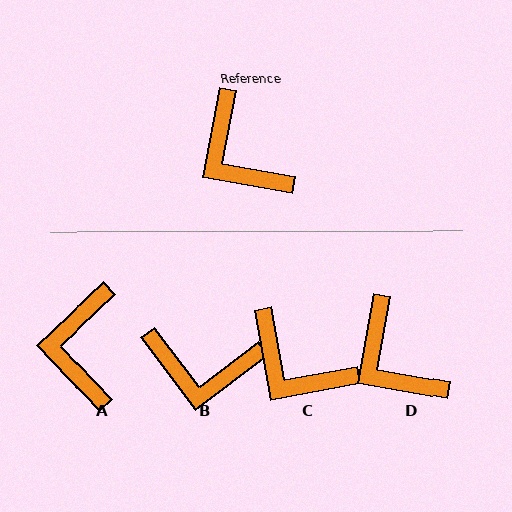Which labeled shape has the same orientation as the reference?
D.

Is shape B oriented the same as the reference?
No, it is off by about 47 degrees.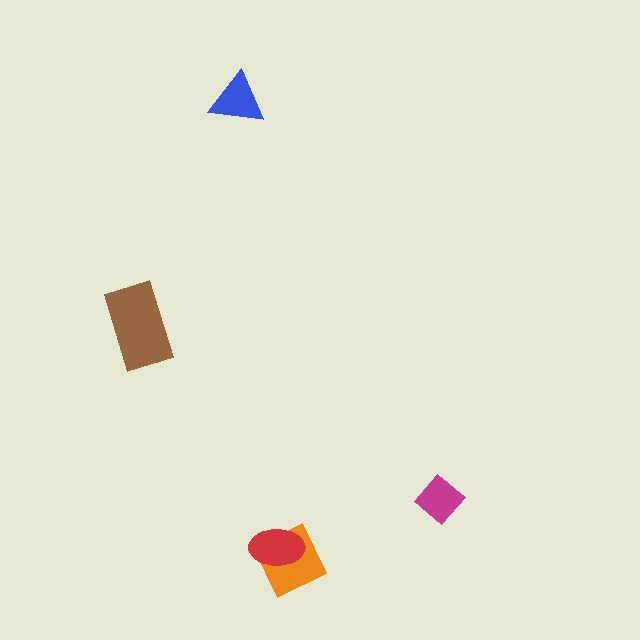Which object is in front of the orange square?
The red ellipse is in front of the orange square.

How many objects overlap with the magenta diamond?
0 objects overlap with the magenta diamond.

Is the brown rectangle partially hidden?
No, no other shape covers it.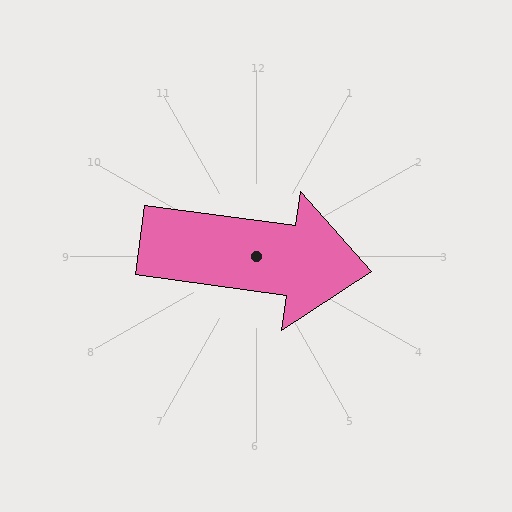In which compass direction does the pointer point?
East.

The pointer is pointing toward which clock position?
Roughly 3 o'clock.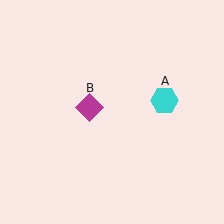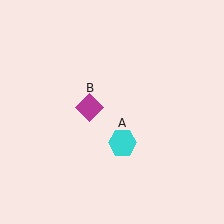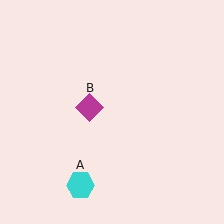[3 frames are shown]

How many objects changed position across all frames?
1 object changed position: cyan hexagon (object A).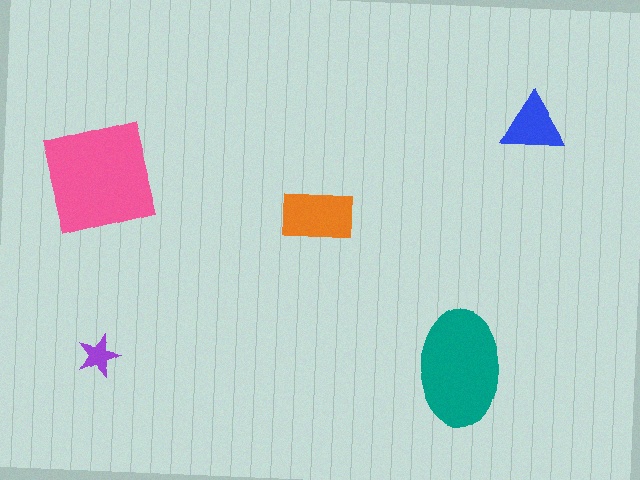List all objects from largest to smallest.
The pink square, the teal ellipse, the orange rectangle, the blue triangle, the purple star.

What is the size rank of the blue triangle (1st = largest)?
4th.